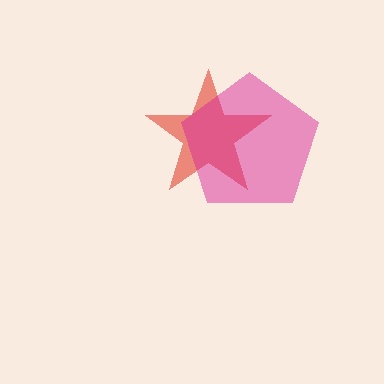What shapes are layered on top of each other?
The layered shapes are: a red star, a magenta pentagon.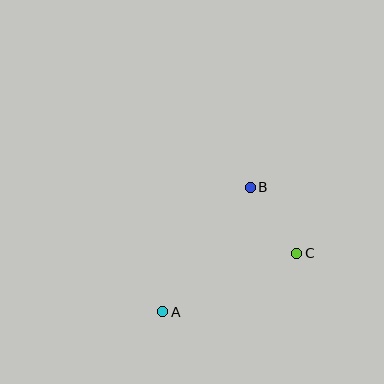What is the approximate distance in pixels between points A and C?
The distance between A and C is approximately 147 pixels.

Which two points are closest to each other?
Points B and C are closest to each other.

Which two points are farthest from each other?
Points A and B are farthest from each other.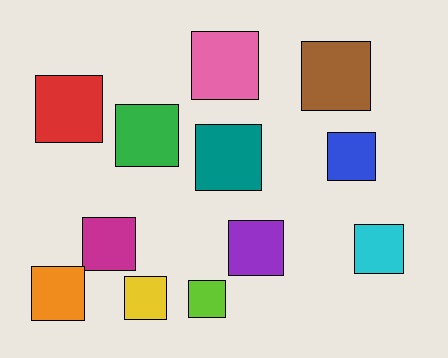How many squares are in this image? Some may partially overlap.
There are 12 squares.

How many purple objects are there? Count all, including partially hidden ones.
There is 1 purple object.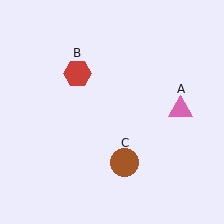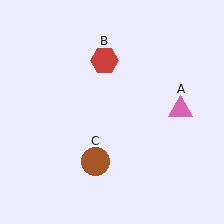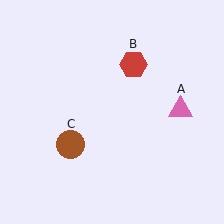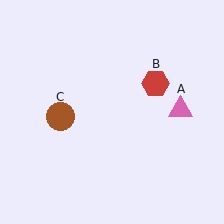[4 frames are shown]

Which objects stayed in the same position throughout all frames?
Pink triangle (object A) remained stationary.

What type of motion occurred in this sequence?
The red hexagon (object B), brown circle (object C) rotated clockwise around the center of the scene.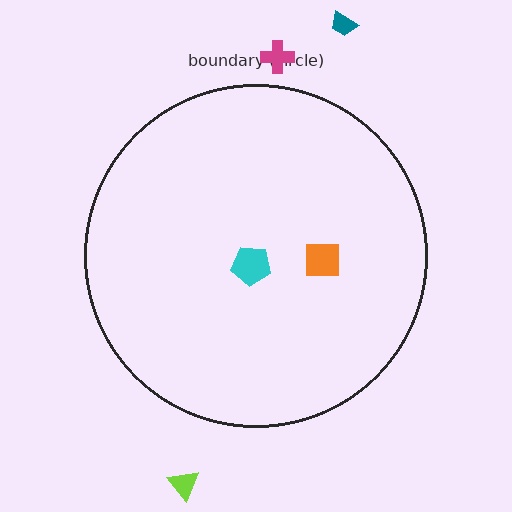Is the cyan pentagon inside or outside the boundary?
Inside.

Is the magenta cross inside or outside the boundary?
Outside.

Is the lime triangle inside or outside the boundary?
Outside.